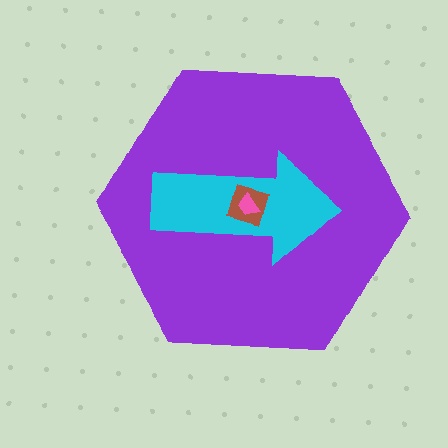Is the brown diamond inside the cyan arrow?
Yes.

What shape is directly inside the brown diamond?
The pink trapezoid.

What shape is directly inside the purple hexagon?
The cyan arrow.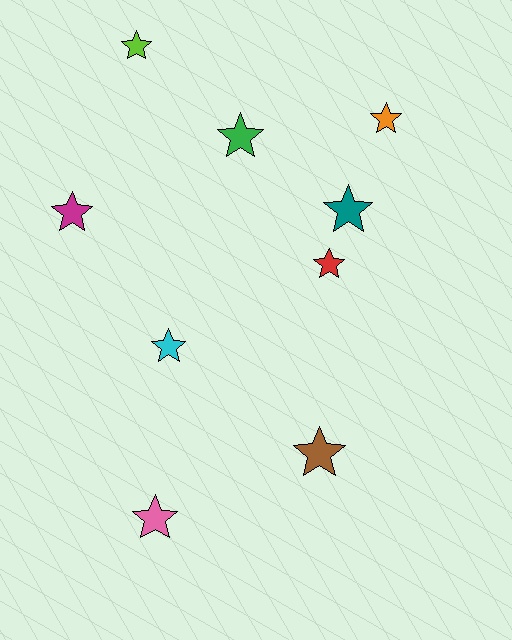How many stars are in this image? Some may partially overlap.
There are 9 stars.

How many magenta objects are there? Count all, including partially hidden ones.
There is 1 magenta object.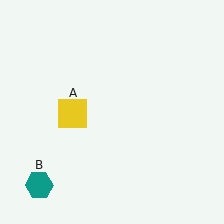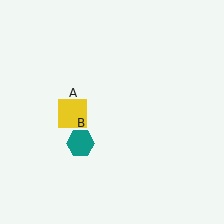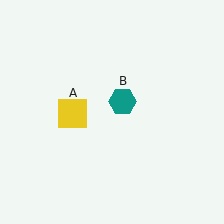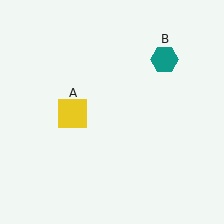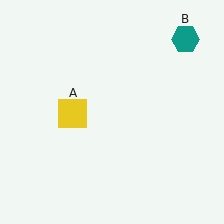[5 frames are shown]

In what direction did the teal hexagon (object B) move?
The teal hexagon (object B) moved up and to the right.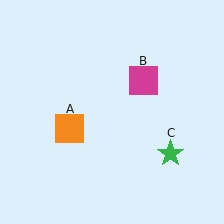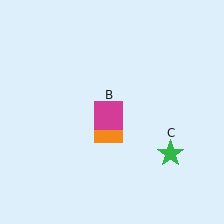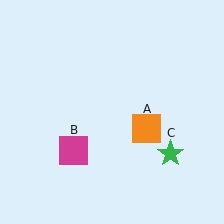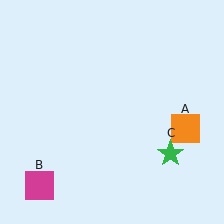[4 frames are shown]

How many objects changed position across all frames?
2 objects changed position: orange square (object A), magenta square (object B).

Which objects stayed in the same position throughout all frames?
Green star (object C) remained stationary.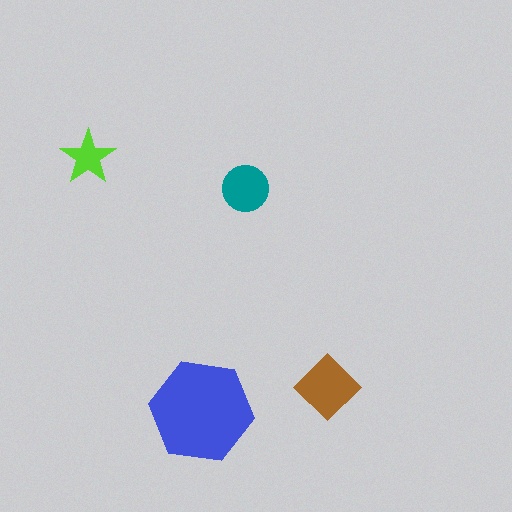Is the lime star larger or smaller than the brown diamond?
Smaller.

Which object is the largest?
The blue hexagon.